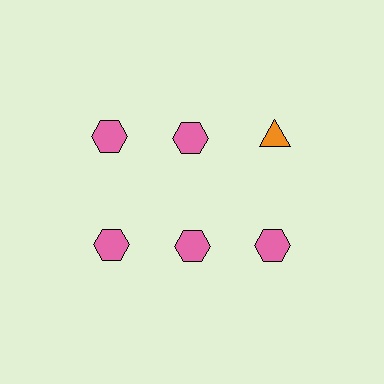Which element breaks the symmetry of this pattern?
The orange triangle in the top row, center column breaks the symmetry. All other shapes are pink hexagons.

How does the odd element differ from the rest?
It differs in both color (orange instead of pink) and shape (triangle instead of hexagon).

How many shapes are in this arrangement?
There are 6 shapes arranged in a grid pattern.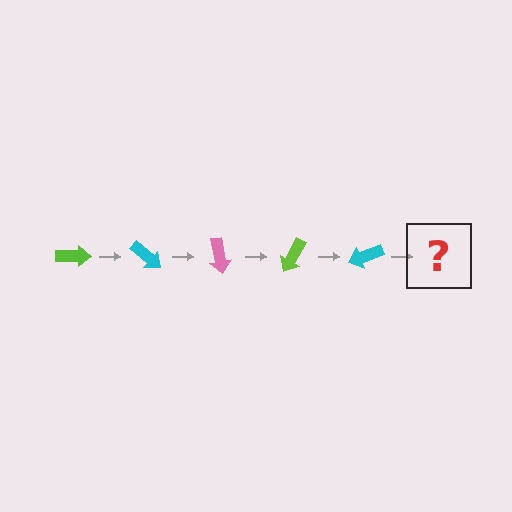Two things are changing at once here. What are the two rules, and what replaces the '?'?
The two rules are that it rotates 40 degrees each step and the color cycles through lime, cyan, and pink. The '?' should be a pink arrow, rotated 200 degrees from the start.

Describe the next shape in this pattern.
It should be a pink arrow, rotated 200 degrees from the start.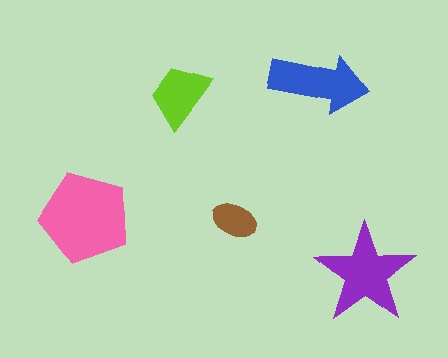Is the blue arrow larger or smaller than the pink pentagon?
Smaller.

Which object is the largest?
The pink pentagon.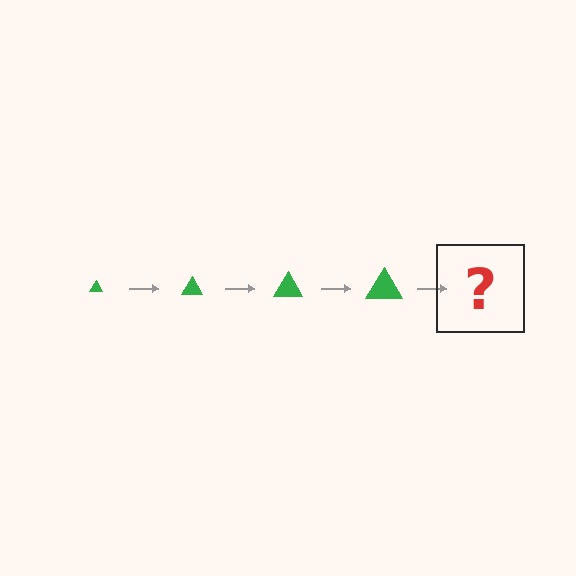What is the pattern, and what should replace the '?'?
The pattern is that the triangle gets progressively larger each step. The '?' should be a green triangle, larger than the previous one.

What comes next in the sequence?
The next element should be a green triangle, larger than the previous one.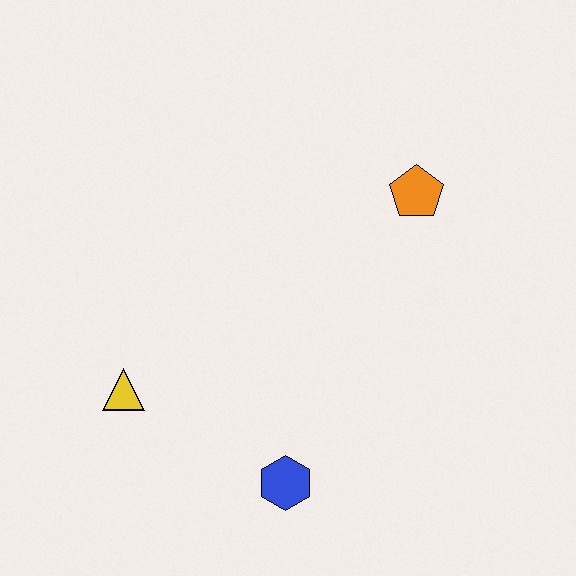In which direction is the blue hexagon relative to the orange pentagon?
The blue hexagon is below the orange pentagon.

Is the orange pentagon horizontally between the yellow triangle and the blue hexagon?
No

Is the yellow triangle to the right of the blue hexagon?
No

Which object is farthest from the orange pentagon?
The yellow triangle is farthest from the orange pentagon.